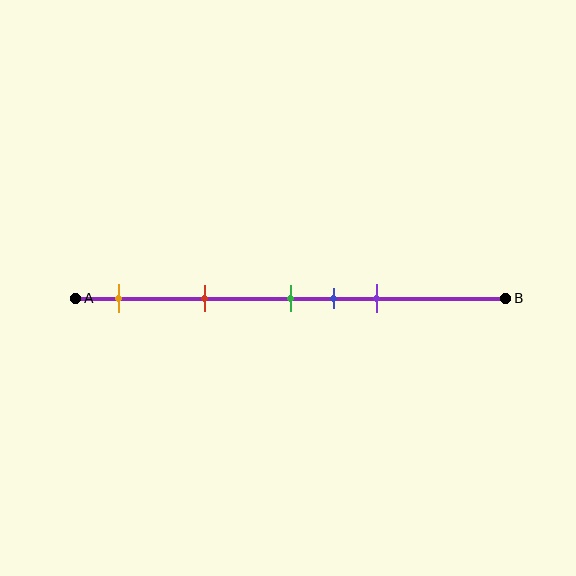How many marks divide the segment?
There are 5 marks dividing the segment.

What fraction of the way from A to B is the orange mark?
The orange mark is approximately 10% (0.1) of the way from A to B.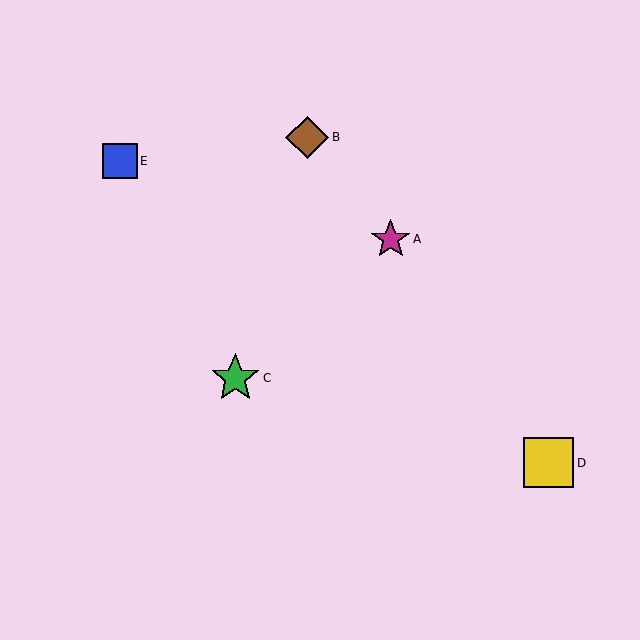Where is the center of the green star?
The center of the green star is at (235, 378).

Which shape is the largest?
The yellow square (labeled D) is the largest.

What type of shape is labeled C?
Shape C is a green star.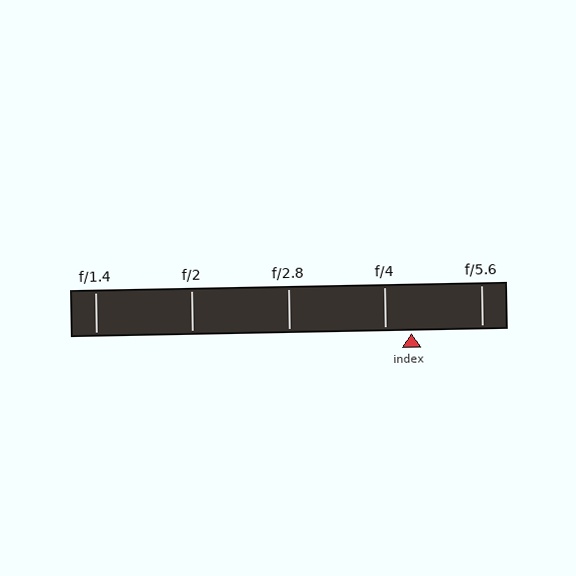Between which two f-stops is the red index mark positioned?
The index mark is between f/4 and f/5.6.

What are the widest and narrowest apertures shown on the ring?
The widest aperture shown is f/1.4 and the narrowest is f/5.6.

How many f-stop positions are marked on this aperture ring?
There are 5 f-stop positions marked.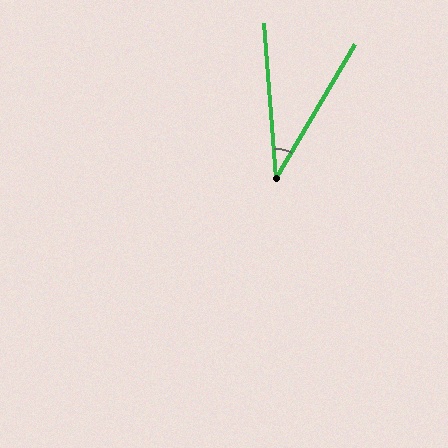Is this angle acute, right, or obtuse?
It is acute.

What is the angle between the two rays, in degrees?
Approximately 35 degrees.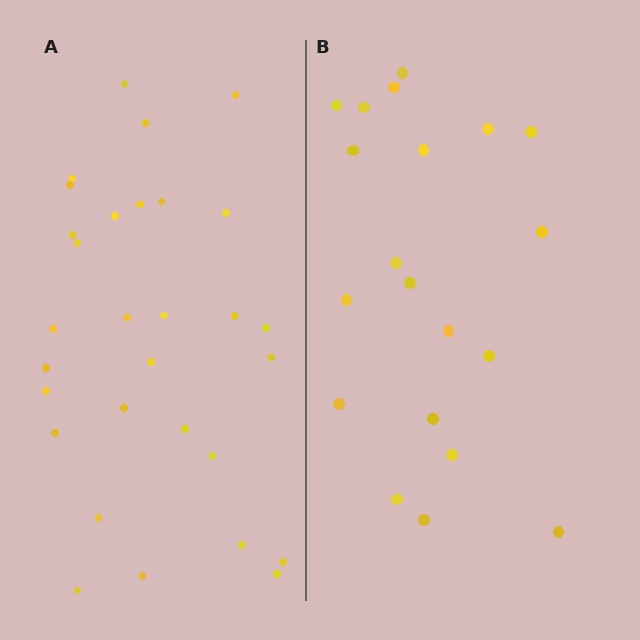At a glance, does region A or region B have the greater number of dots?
Region A (the left region) has more dots.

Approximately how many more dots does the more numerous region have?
Region A has roughly 10 or so more dots than region B.